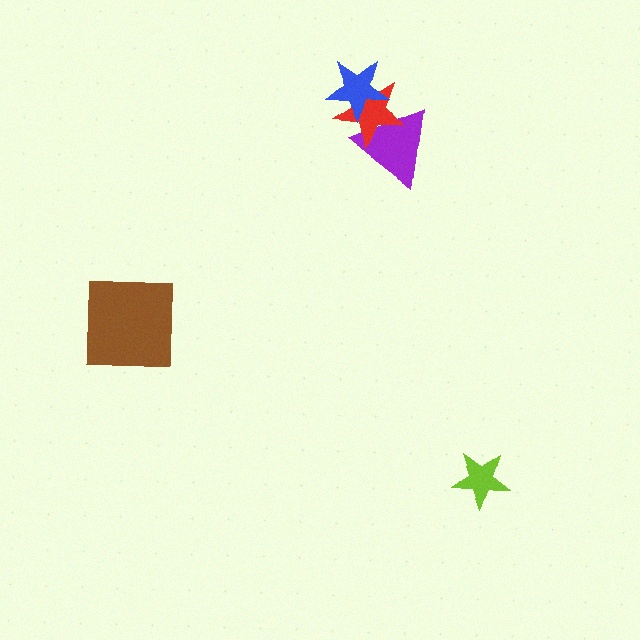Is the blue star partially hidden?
No, no other shape covers it.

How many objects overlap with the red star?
2 objects overlap with the red star.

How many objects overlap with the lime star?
0 objects overlap with the lime star.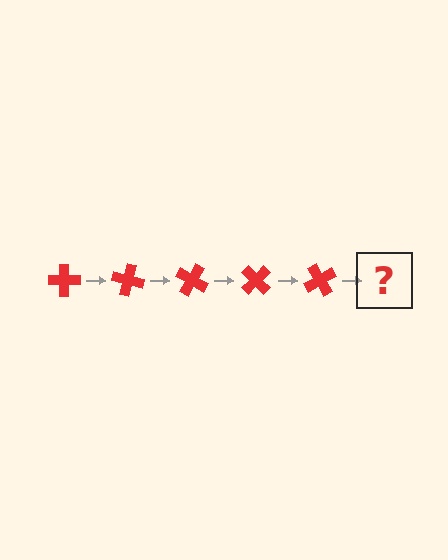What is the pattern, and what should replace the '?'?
The pattern is that the cross rotates 15 degrees each step. The '?' should be a red cross rotated 75 degrees.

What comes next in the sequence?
The next element should be a red cross rotated 75 degrees.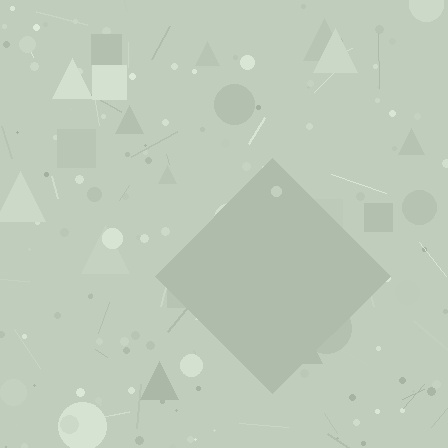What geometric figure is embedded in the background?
A diamond is embedded in the background.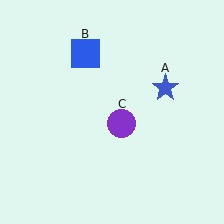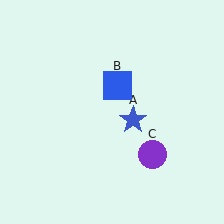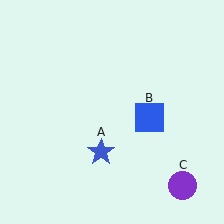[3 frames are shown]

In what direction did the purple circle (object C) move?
The purple circle (object C) moved down and to the right.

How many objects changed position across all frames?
3 objects changed position: blue star (object A), blue square (object B), purple circle (object C).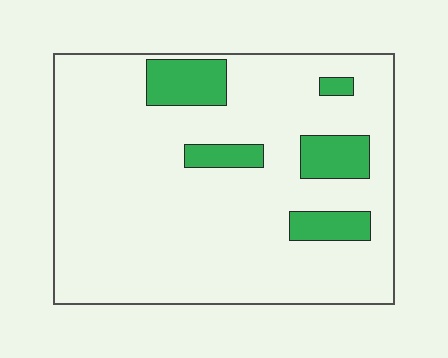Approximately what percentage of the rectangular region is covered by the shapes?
Approximately 15%.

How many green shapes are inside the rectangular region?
5.